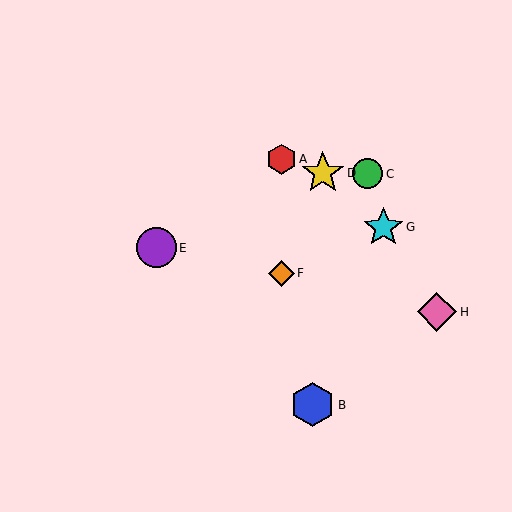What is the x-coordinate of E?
Object E is at x≈156.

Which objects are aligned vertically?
Objects A, F are aligned vertically.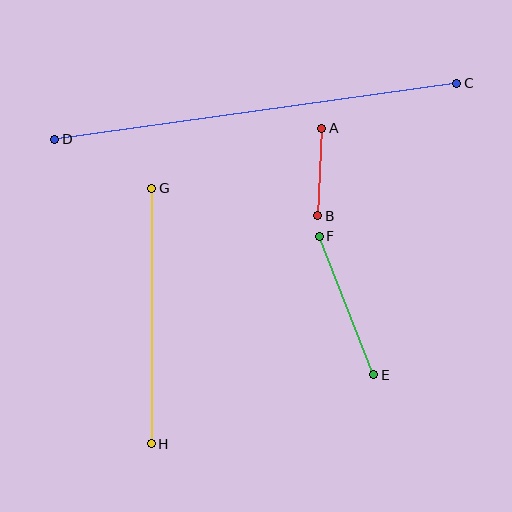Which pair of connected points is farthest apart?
Points C and D are farthest apart.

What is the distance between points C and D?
The distance is approximately 406 pixels.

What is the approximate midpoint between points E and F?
The midpoint is at approximately (346, 305) pixels.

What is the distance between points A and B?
The distance is approximately 87 pixels.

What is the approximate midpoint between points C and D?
The midpoint is at approximately (256, 111) pixels.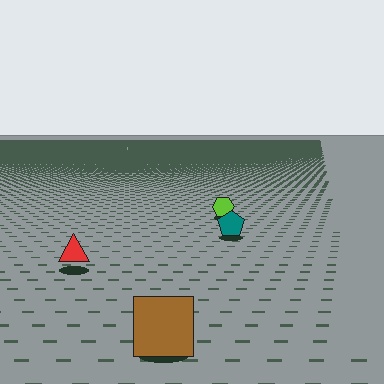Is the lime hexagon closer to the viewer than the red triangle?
No. The red triangle is closer — you can tell from the texture gradient: the ground texture is coarser near it.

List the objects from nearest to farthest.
From nearest to farthest: the brown square, the red triangle, the teal pentagon, the lime hexagon.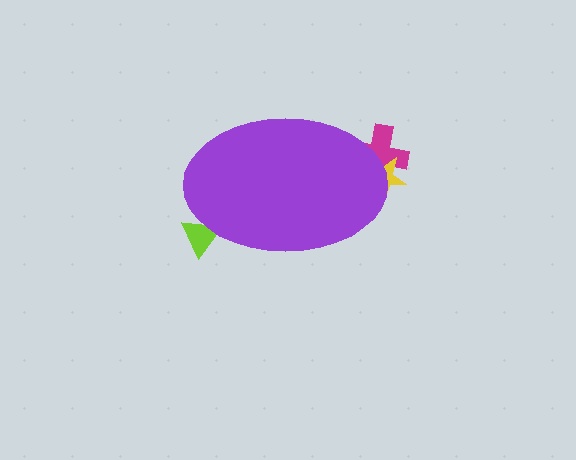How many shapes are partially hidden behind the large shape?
3 shapes are partially hidden.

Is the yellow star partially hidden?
Yes, the yellow star is partially hidden behind the purple ellipse.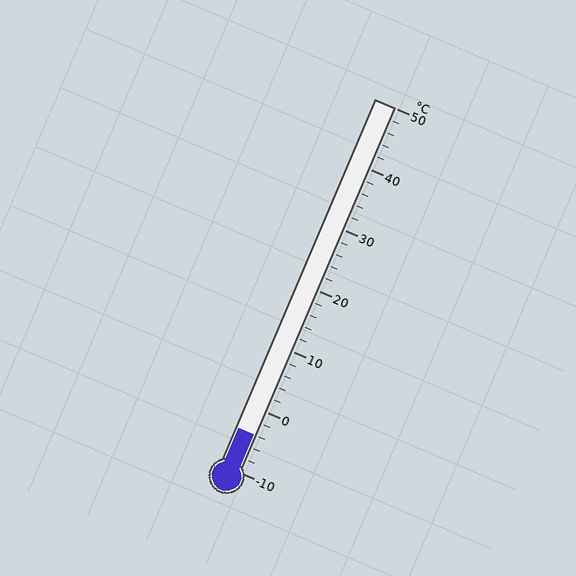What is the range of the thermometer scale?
The thermometer scale ranges from -10°C to 50°C.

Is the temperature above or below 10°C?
The temperature is below 10°C.